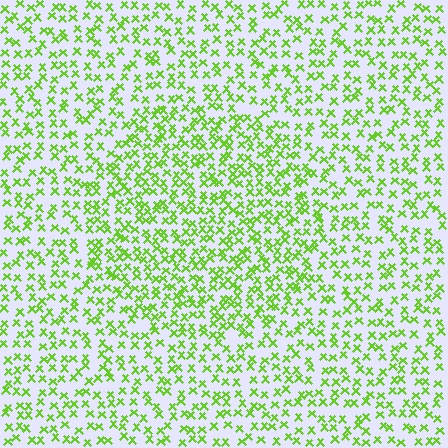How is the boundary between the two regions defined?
The boundary is defined by a change in element density (approximately 1.5x ratio). All elements are the same color, size, and shape.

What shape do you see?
I see a circle.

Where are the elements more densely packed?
The elements are more densely packed inside the circle boundary.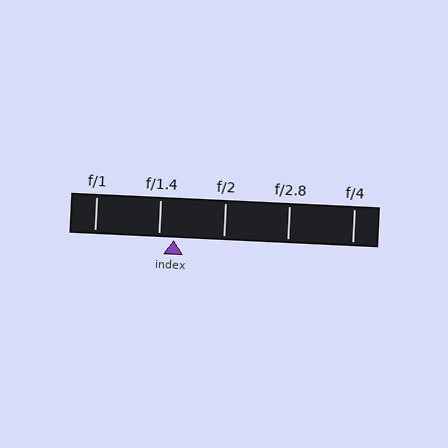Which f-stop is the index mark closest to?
The index mark is closest to f/1.4.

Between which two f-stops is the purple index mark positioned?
The index mark is between f/1.4 and f/2.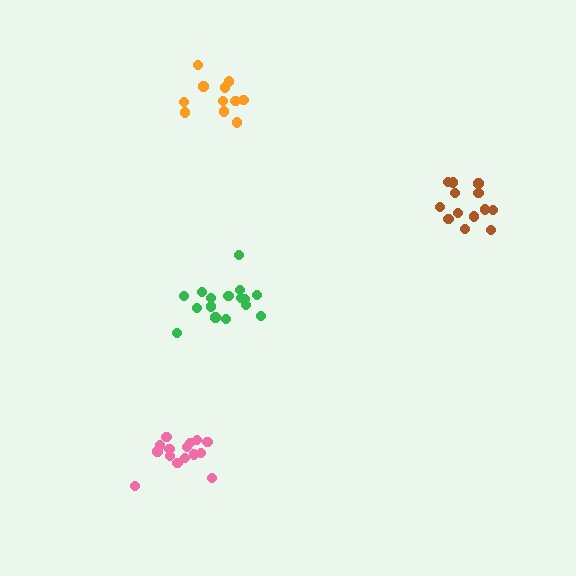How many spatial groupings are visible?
There are 4 spatial groupings.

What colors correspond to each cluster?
The clusters are colored: green, pink, orange, brown.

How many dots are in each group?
Group 1: 16 dots, Group 2: 15 dots, Group 3: 11 dots, Group 4: 13 dots (55 total).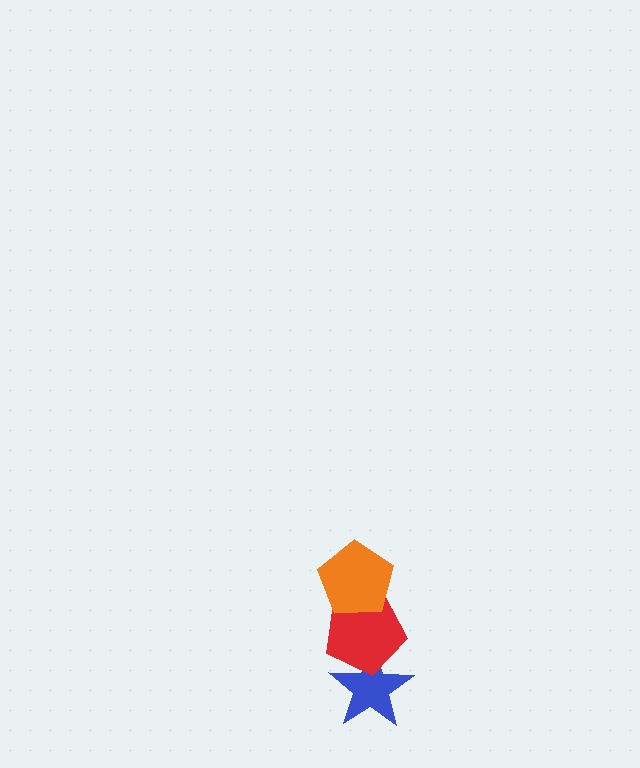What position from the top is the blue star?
The blue star is 3rd from the top.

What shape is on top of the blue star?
The red pentagon is on top of the blue star.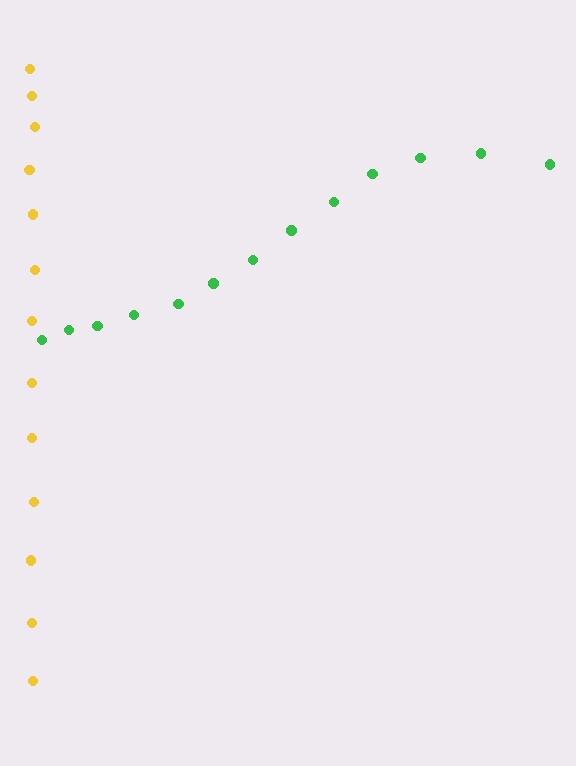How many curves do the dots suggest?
There are 2 distinct paths.